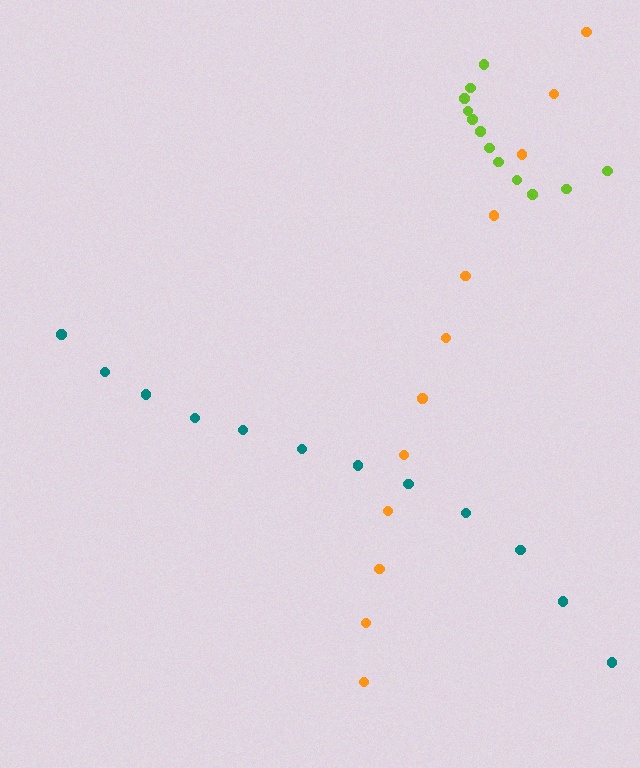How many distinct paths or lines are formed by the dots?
There are 3 distinct paths.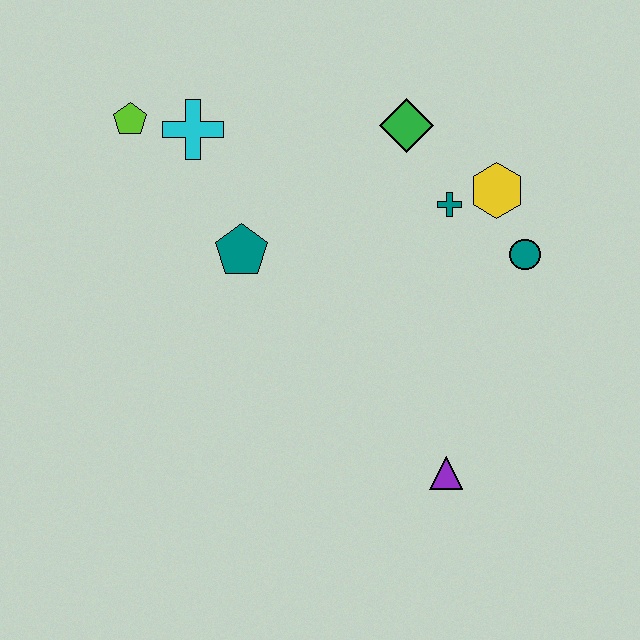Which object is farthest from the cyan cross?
The purple triangle is farthest from the cyan cross.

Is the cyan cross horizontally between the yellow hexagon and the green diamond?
No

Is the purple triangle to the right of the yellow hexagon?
No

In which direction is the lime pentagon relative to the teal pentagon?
The lime pentagon is above the teal pentagon.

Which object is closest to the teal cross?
The yellow hexagon is closest to the teal cross.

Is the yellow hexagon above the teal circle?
Yes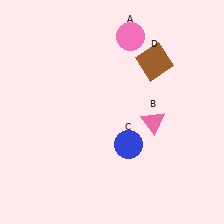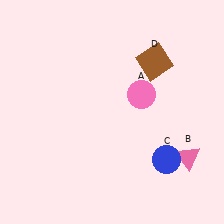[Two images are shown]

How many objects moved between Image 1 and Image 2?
3 objects moved between the two images.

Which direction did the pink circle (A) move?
The pink circle (A) moved down.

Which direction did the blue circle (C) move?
The blue circle (C) moved right.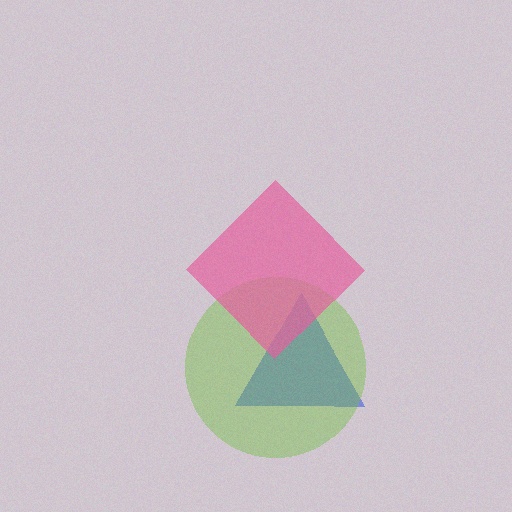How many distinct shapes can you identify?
There are 3 distinct shapes: a blue triangle, a lime circle, a pink diamond.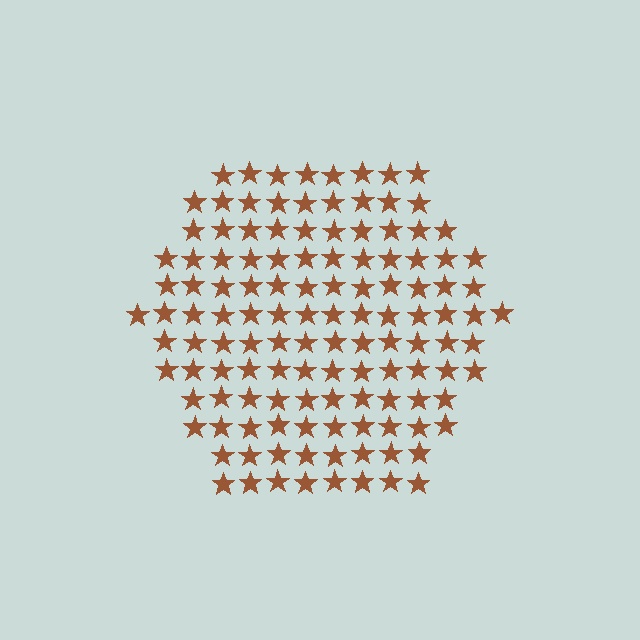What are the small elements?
The small elements are stars.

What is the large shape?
The large shape is a hexagon.